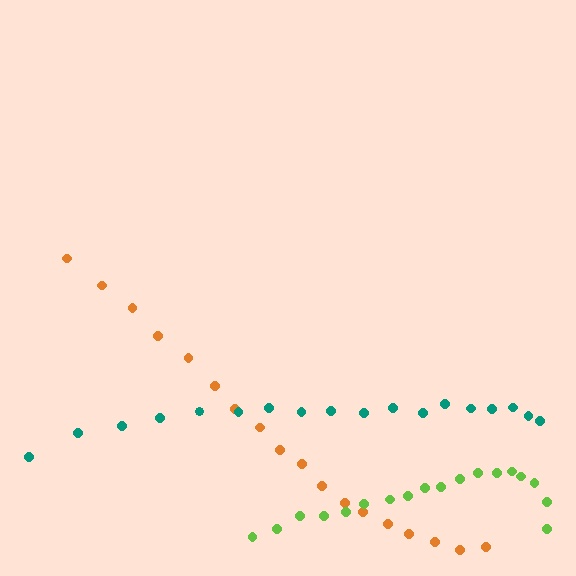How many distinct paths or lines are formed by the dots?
There are 3 distinct paths.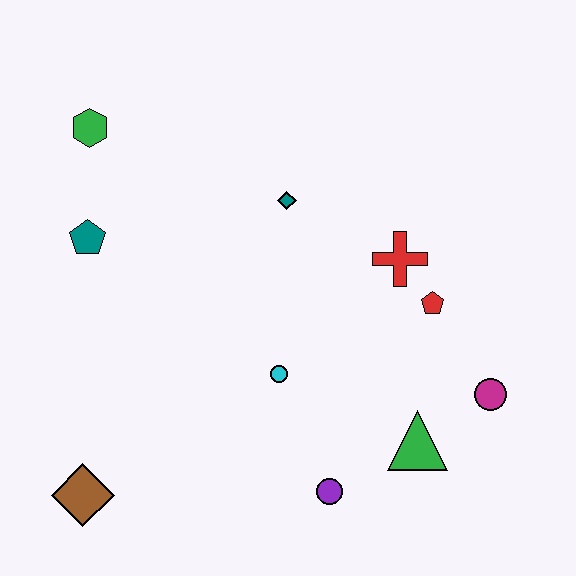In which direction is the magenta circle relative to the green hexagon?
The magenta circle is to the right of the green hexagon.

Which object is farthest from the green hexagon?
The magenta circle is farthest from the green hexagon.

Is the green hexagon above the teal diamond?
Yes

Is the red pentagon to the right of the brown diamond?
Yes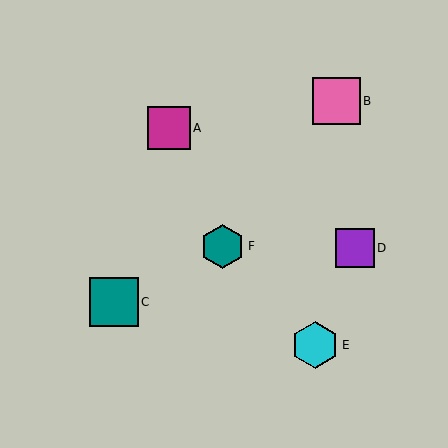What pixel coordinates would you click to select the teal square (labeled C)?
Click at (114, 302) to select the teal square C.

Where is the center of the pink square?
The center of the pink square is at (336, 101).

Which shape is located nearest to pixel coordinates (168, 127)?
The magenta square (labeled A) at (169, 128) is nearest to that location.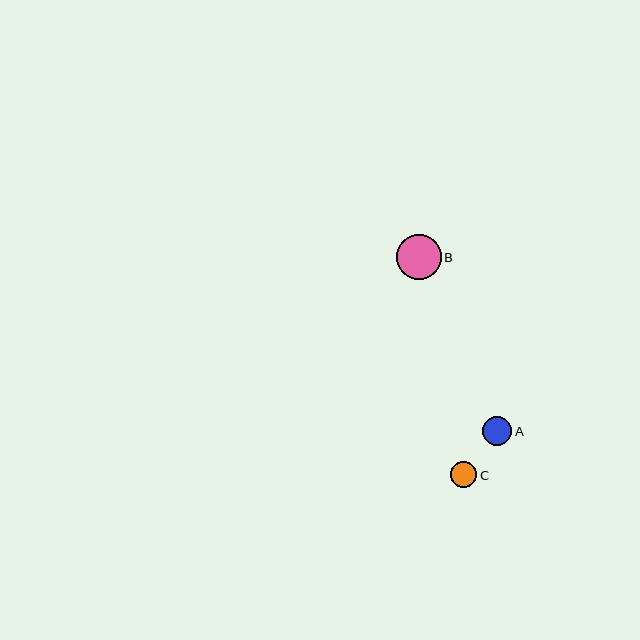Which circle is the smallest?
Circle C is the smallest with a size of approximately 26 pixels.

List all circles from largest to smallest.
From largest to smallest: B, A, C.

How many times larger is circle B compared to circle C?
Circle B is approximately 1.7 times the size of circle C.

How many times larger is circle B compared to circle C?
Circle B is approximately 1.7 times the size of circle C.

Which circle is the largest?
Circle B is the largest with a size of approximately 45 pixels.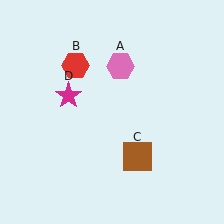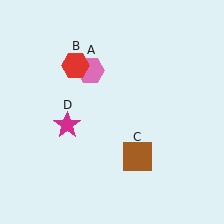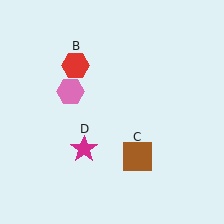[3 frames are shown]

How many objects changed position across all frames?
2 objects changed position: pink hexagon (object A), magenta star (object D).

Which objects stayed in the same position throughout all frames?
Red hexagon (object B) and brown square (object C) remained stationary.